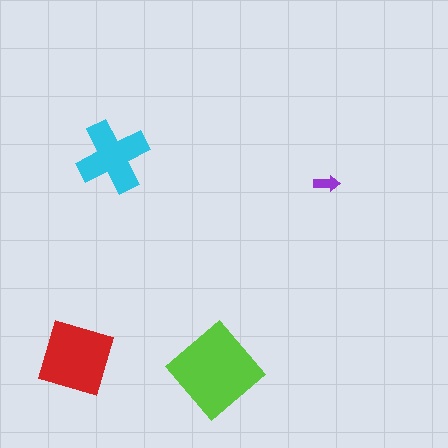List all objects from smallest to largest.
The purple arrow, the cyan cross, the red diamond, the lime diamond.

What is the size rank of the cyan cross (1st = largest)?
3rd.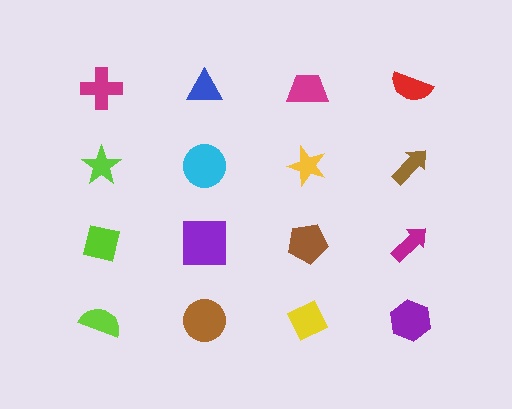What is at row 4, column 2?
A brown circle.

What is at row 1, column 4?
A red semicircle.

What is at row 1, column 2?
A blue triangle.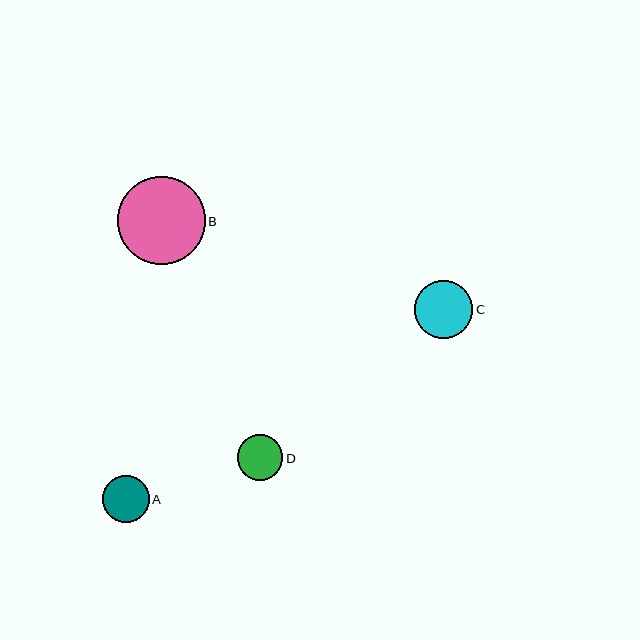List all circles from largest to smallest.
From largest to smallest: B, C, A, D.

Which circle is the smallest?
Circle D is the smallest with a size of approximately 45 pixels.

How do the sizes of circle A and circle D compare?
Circle A and circle D are approximately the same size.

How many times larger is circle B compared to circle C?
Circle B is approximately 1.5 times the size of circle C.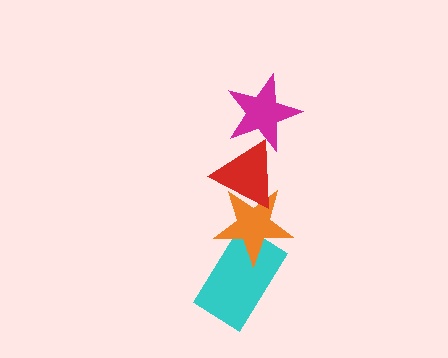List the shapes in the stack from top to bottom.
From top to bottom: the magenta star, the red triangle, the orange star, the cyan rectangle.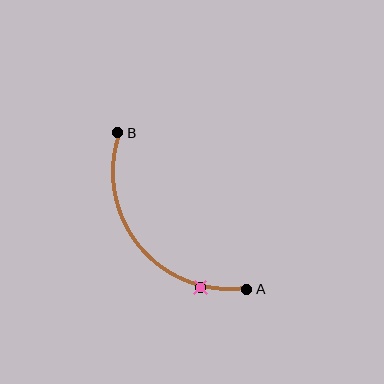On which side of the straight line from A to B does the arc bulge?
The arc bulges below and to the left of the straight line connecting A and B.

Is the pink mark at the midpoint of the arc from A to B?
No. The pink mark lies on the arc but is closer to endpoint A. The arc midpoint would be at the point on the curve equidistant along the arc from both A and B.